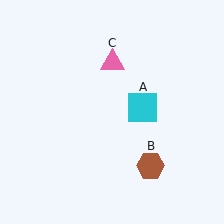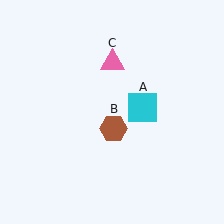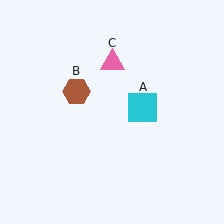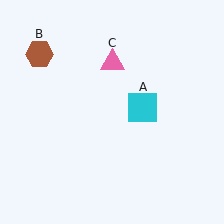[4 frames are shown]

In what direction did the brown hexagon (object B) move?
The brown hexagon (object B) moved up and to the left.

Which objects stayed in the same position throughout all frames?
Cyan square (object A) and pink triangle (object C) remained stationary.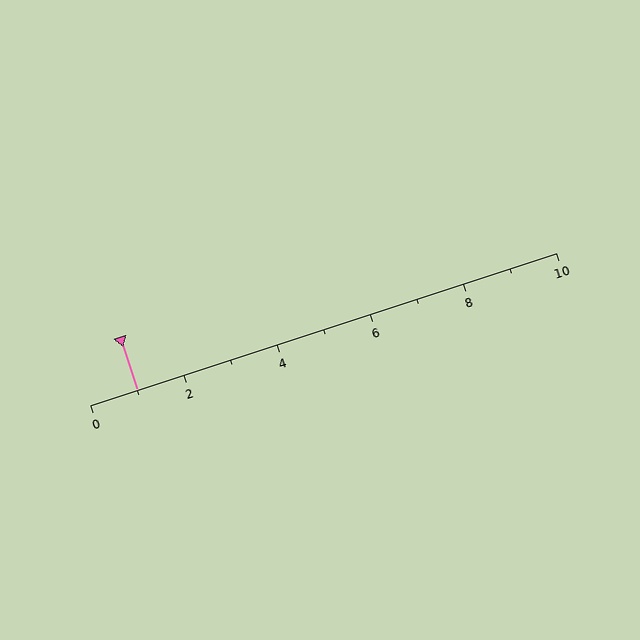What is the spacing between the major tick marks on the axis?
The major ticks are spaced 2 apart.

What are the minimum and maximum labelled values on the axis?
The axis runs from 0 to 10.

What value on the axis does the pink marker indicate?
The marker indicates approximately 1.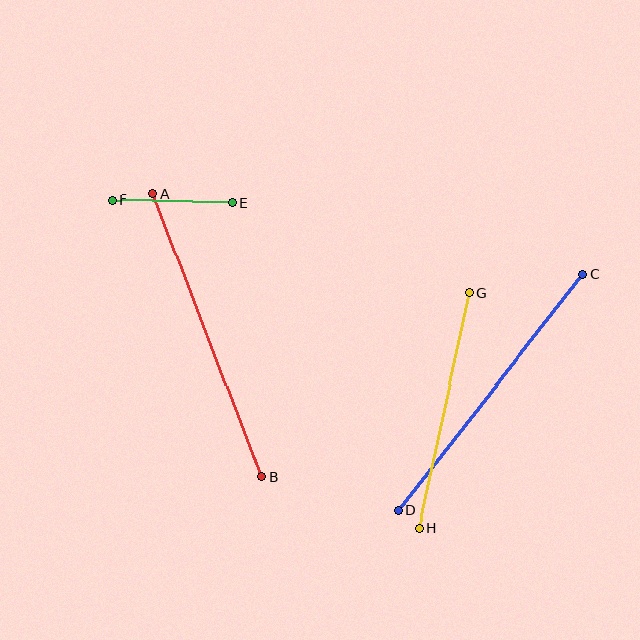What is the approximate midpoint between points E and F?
The midpoint is at approximately (172, 201) pixels.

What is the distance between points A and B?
The distance is approximately 304 pixels.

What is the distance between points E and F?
The distance is approximately 120 pixels.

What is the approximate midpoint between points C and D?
The midpoint is at approximately (491, 392) pixels.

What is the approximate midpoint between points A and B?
The midpoint is at approximately (207, 336) pixels.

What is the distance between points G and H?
The distance is approximately 241 pixels.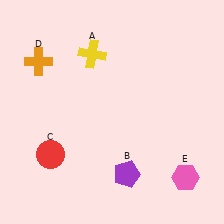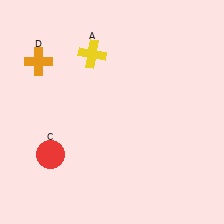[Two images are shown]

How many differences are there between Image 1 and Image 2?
There are 2 differences between the two images.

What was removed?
The purple pentagon (B), the pink hexagon (E) were removed in Image 2.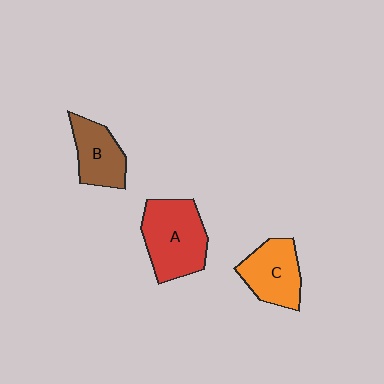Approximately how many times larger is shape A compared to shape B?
Approximately 1.5 times.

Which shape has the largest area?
Shape A (red).